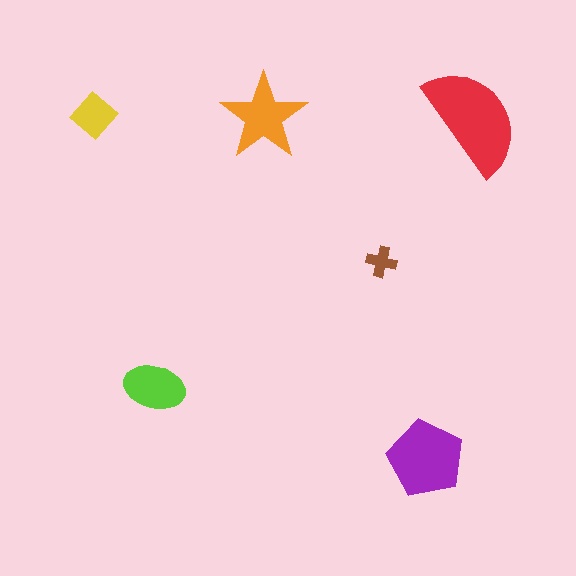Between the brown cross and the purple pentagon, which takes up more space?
The purple pentagon.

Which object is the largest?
The red semicircle.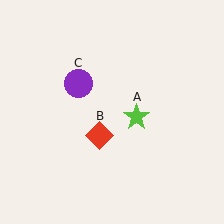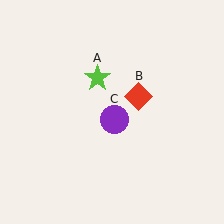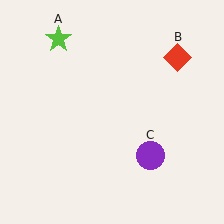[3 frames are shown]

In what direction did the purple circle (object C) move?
The purple circle (object C) moved down and to the right.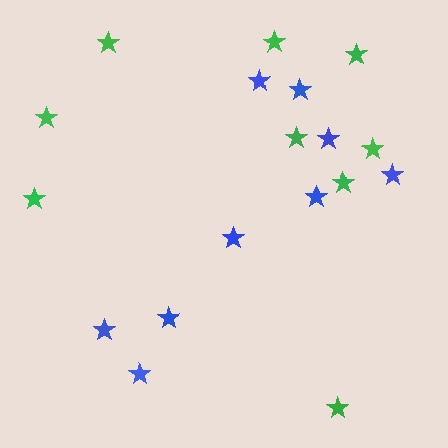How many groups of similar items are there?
There are 2 groups: one group of green stars (9) and one group of blue stars (9).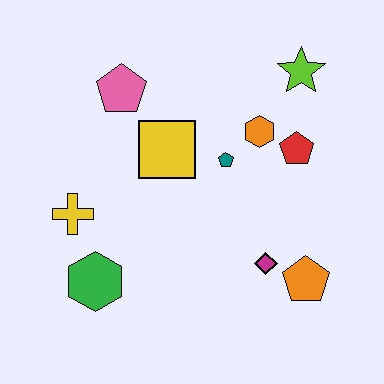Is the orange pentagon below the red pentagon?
Yes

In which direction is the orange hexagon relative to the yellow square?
The orange hexagon is to the right of the yellow square.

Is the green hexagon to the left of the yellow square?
Yes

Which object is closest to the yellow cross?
The green hexagon is closest to the yellow cross.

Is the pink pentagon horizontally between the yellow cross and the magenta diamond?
Yes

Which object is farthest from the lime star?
The green hexagon is farthest from the lime star.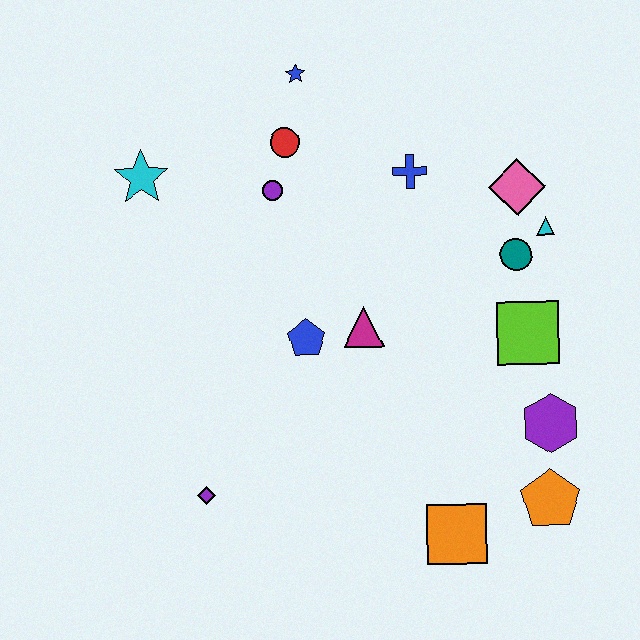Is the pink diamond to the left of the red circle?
No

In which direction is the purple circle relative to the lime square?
The purple circle is to the left of the lime square.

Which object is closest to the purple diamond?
The blue pentagon is closest to the purple diamond.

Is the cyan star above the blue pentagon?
Yes